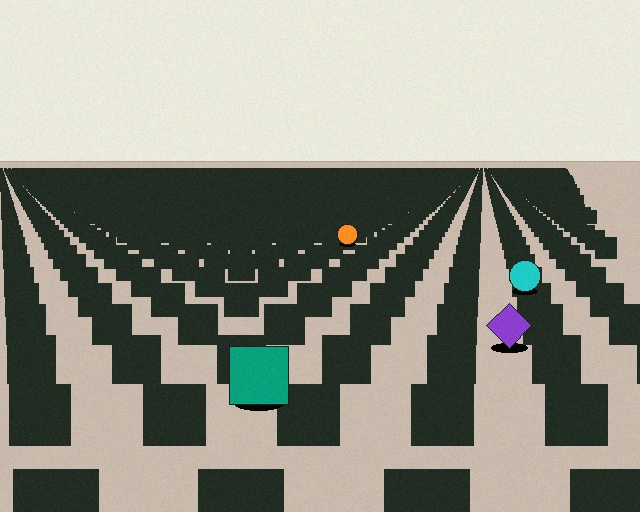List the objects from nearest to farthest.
From nearest to farthest: the teal square, the purple diamond, the cyan circle, the orange circle.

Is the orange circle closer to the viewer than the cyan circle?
No. The cyan circle is closer — you can tell from the texture gradient: the ground texture is coarser near it.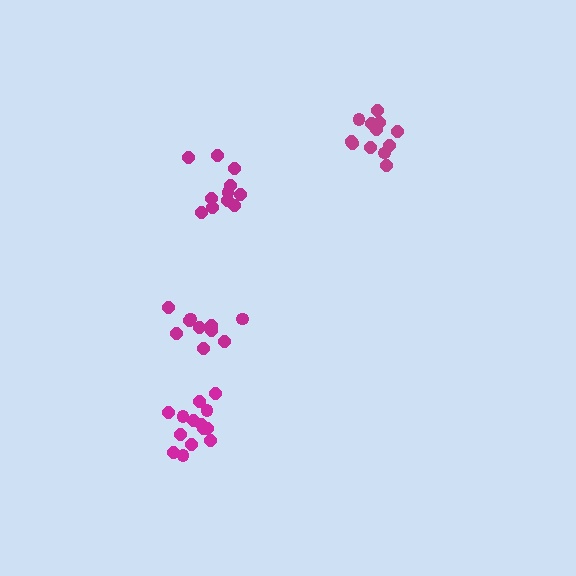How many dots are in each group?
Group 1: 10 dots, Group 2: 12 dots, Group 3: 11 dots, Group 4: 15 dots (48 total).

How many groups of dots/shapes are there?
There are 4 groups.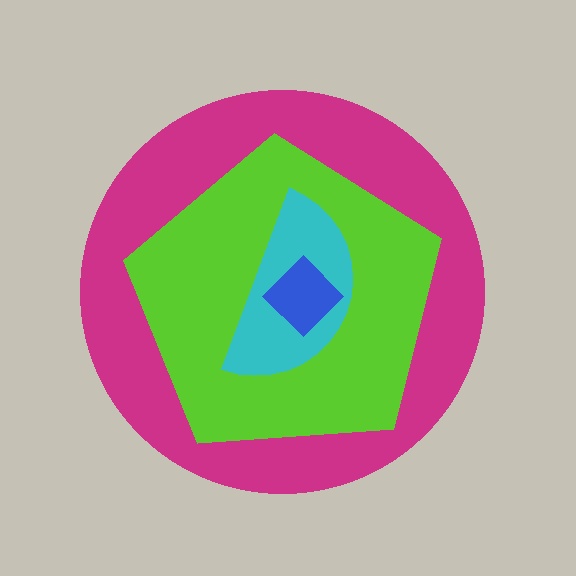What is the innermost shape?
The blue diamond.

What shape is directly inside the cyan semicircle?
The blue diamond.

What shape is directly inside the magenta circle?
The lime pentagon.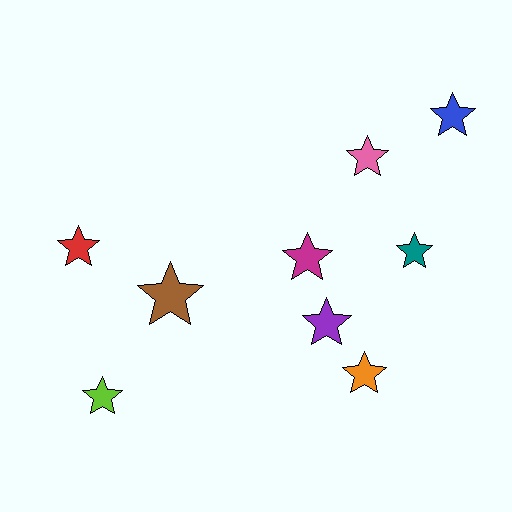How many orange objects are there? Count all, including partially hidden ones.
There is 1 orange object.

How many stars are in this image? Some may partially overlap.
There are 9 stars.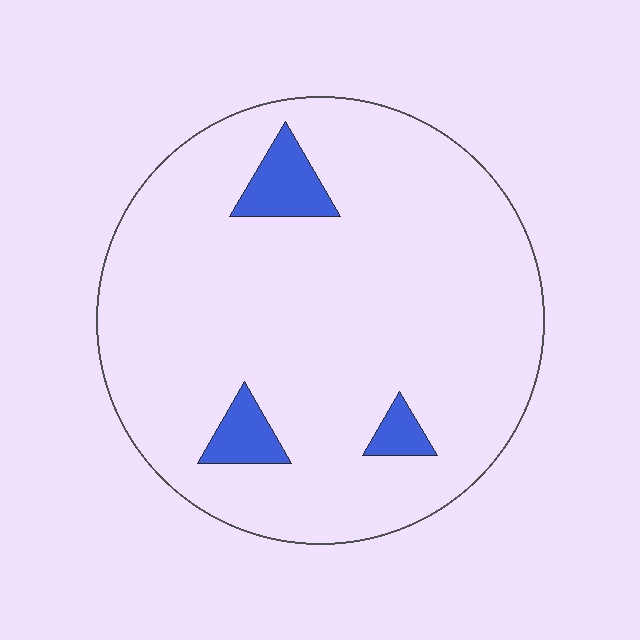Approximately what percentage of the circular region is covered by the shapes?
Approximately 10%.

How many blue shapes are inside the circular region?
3.